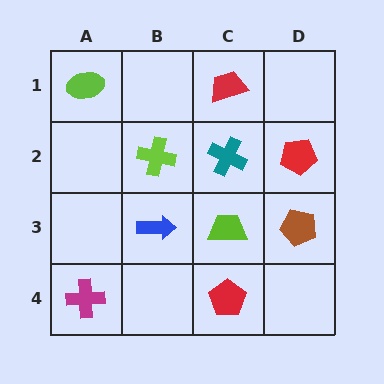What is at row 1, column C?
A red trapezoid.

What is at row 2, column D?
A red pentagon.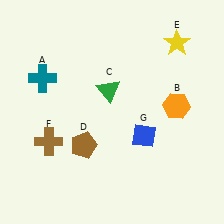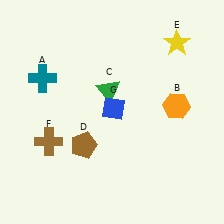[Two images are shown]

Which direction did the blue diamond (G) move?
The blue diamond (G) moved left.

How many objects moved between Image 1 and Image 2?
1 object moved between the two images.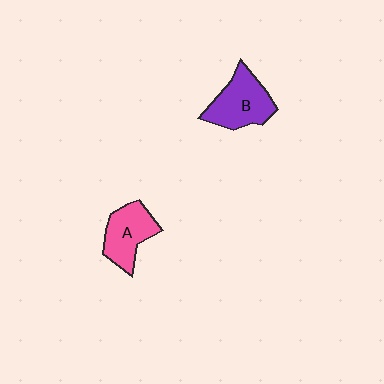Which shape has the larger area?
Shape B (purple).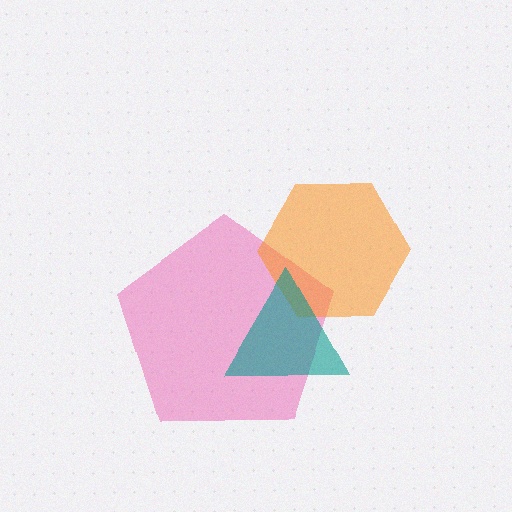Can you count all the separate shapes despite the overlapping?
Yes, there are 3 separate shapes.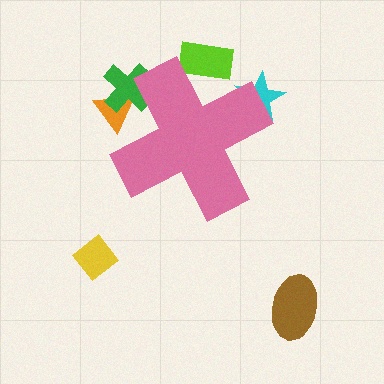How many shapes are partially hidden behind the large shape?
4 shapes are partially hidden.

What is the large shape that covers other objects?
A pink cross.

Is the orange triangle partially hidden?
Yes, the orange triangle is partially hidden behind the pink cross.